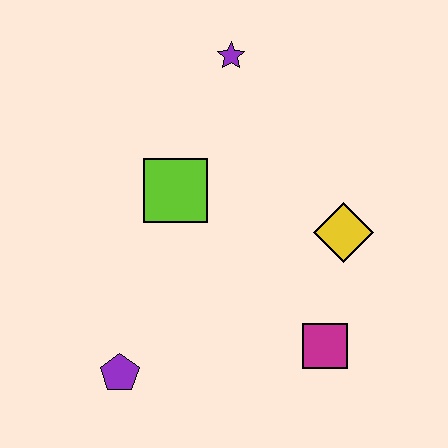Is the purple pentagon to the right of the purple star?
No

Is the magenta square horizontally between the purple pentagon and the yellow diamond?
Yes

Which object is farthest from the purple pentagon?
The purple star is farthest from the purple pentagon.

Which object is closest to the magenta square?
The yellow diamond is closest to the magenta square.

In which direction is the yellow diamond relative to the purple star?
The yellow diamond is below the purple star.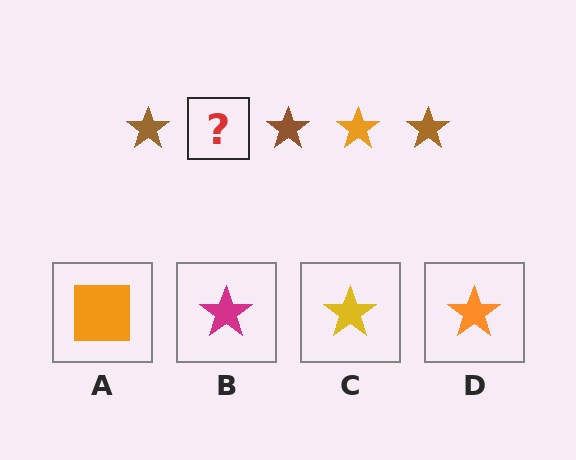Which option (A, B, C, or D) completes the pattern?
D.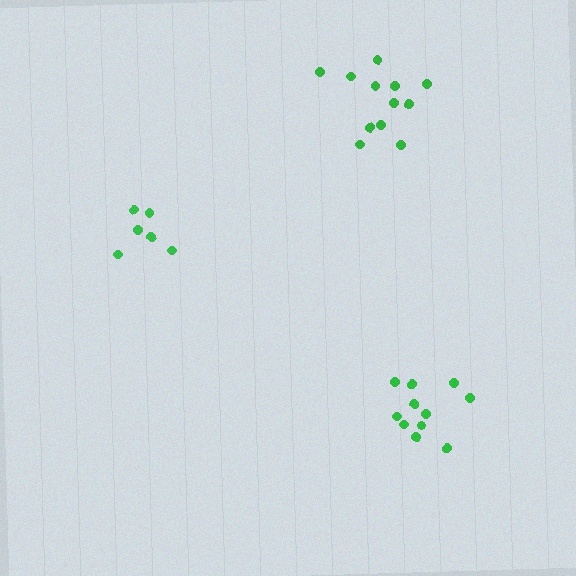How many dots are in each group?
Group 1: 12 dots, Group 2: 11 dots, Group 3: 6 dots (29 total).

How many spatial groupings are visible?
There are 3 spatial groupings.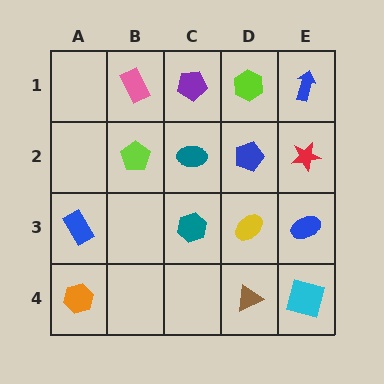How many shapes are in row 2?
4 shapes.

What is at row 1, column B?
A pink rectangle.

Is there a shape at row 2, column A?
No, that cell is empty.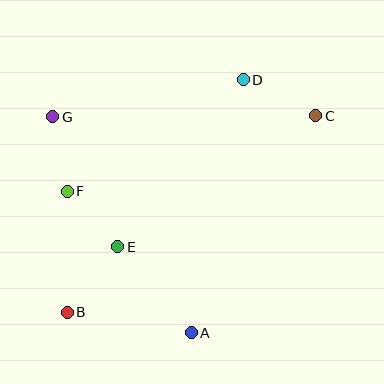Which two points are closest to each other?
Points E and F are closest to each other.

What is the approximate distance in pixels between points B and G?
The distance between B and G is approximately 196 pixels.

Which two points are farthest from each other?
Points B and C are farthest from each other.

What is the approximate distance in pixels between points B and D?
The distance between B and D is approximately 292 pixels.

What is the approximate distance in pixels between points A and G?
The distance between A and G is approximately 256 pixels.